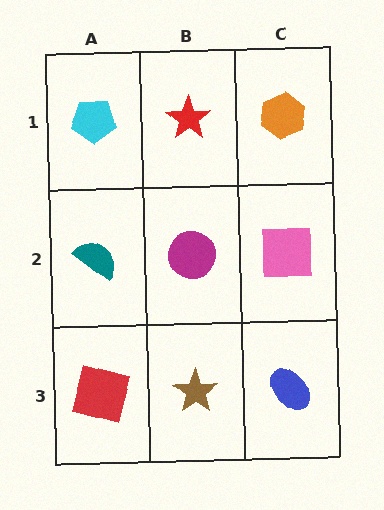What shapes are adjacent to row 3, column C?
A pink square (row 2, column C), a brown star (row 3, column B).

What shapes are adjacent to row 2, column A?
A cyan pentagon (row 1, column A), a red square (row 3, column A), a magenta circle (row 2, column B).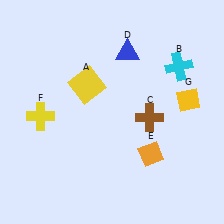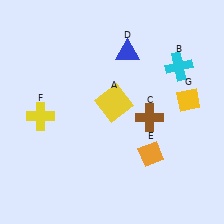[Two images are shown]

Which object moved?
The yellow square (A) moved right.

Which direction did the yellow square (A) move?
The yellow square (A) moved right.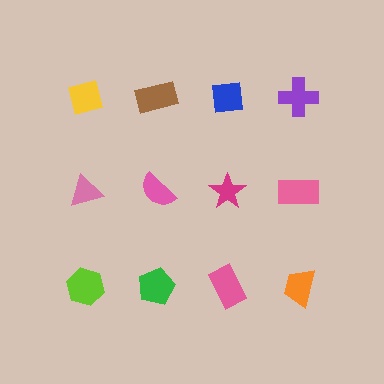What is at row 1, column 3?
A blue square.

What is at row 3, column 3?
A pink rectangle.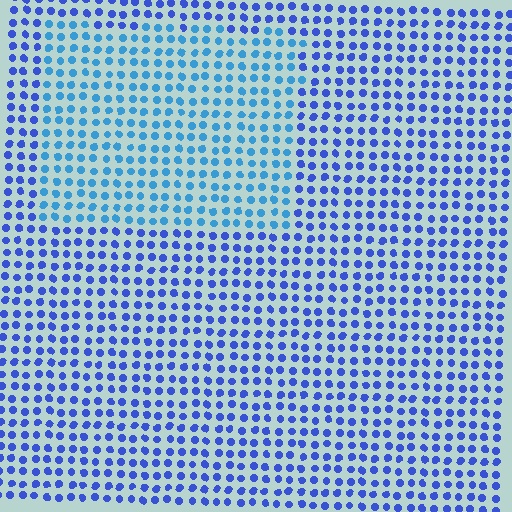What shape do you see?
I see a rectangle.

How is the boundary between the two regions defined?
The boundary is defined purely by a slight shift in hue (about 28 degrees). Spacing, size, and orientation are identical on both sides.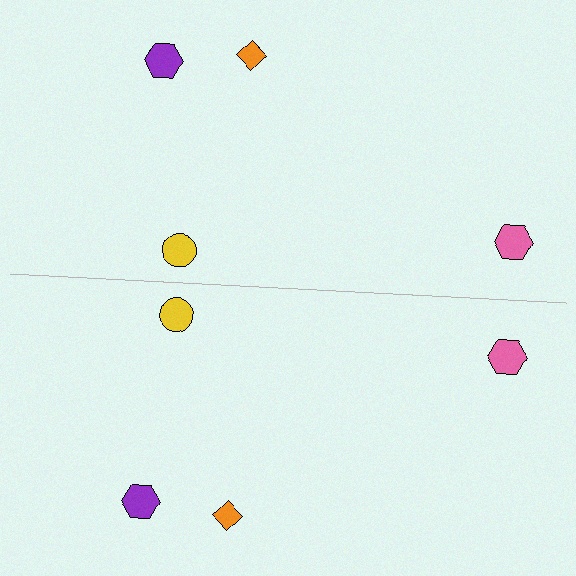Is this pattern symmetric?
Yes, this pattern has bilateral (reflection) symmetry.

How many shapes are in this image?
There are 8 shapes in this image.